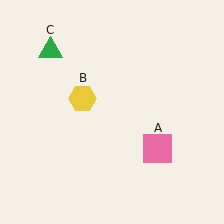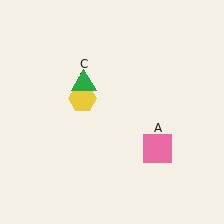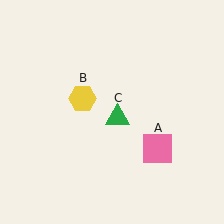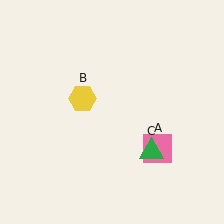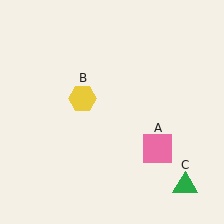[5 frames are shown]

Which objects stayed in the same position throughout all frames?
Pink square (object A) and yellow hexagon (object B) remained stationary.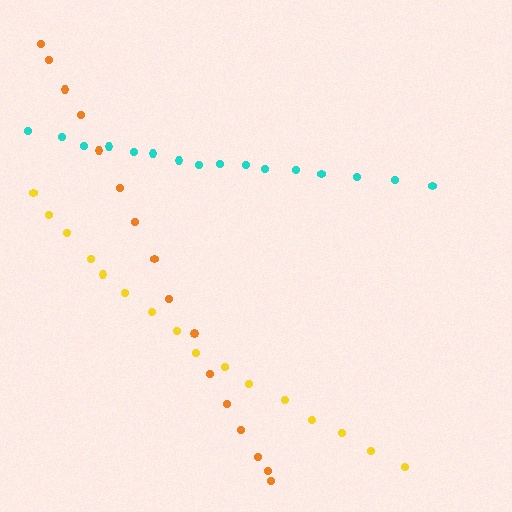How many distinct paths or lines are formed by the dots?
There are 3 distinct paths.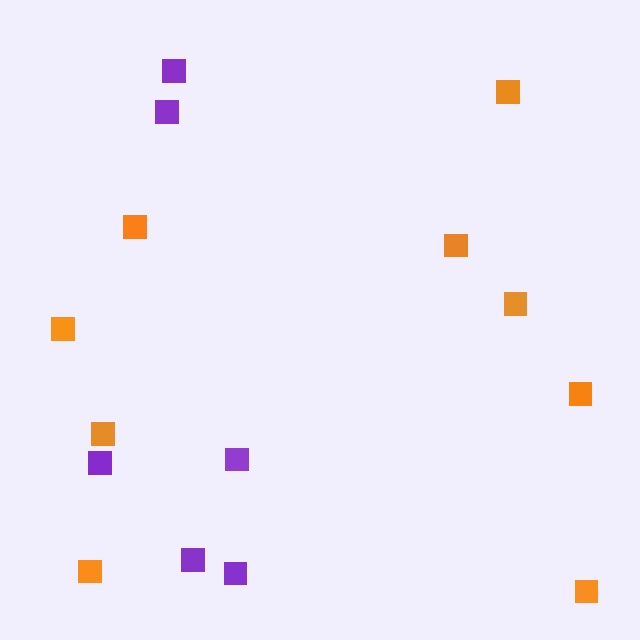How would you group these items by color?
There are 2 groups: one group of orange squares (9) and one group of purple squares (6).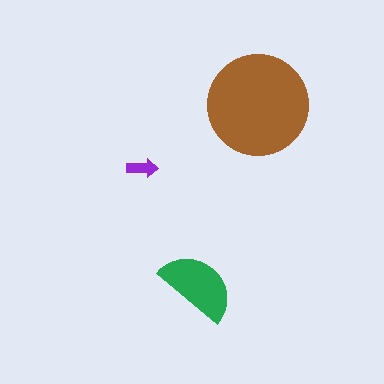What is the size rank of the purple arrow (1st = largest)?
3rd.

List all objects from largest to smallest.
The brown circle, the green semicircle, the purple arrow.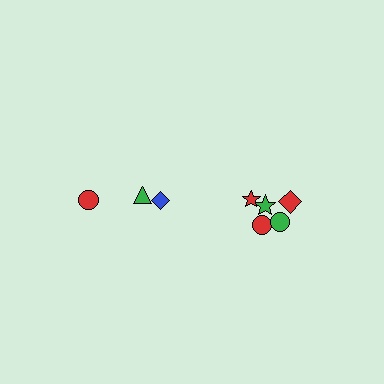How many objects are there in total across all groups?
There are 8 objects.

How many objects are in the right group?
There are 5 objects.